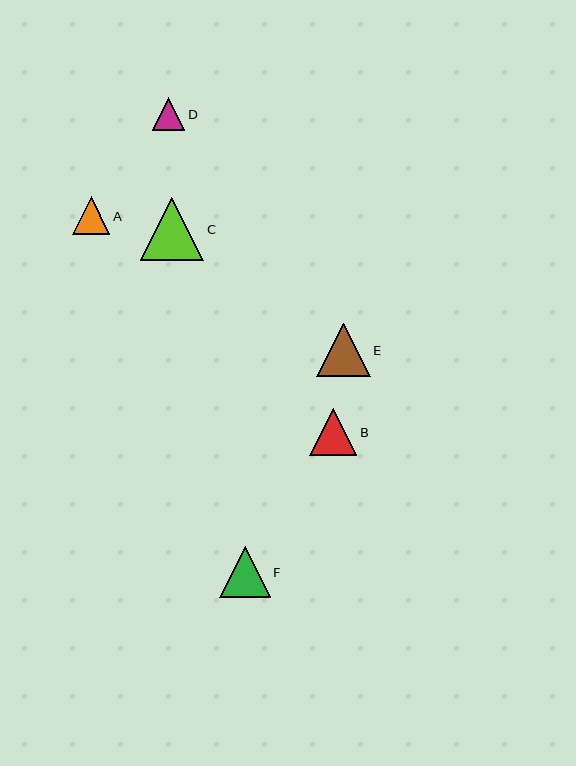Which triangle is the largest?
Triangle C is the largest with a size of approximately 63 pixels.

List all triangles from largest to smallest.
From largest to smallest: C, E, F, B, A, D.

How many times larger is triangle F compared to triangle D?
Triangle F is approximately 1.6 times the size of triangle D.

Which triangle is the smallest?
Triangle D is the smallest with a size of approximately 33 pixels.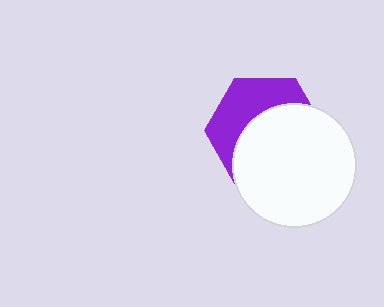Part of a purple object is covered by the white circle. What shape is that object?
It is a hexagon.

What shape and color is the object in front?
The object in front is a white circle.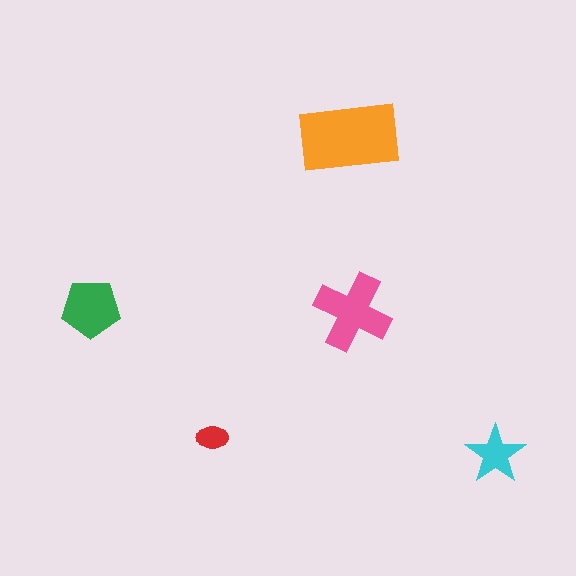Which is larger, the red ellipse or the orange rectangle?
The orange rectangle.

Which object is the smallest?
The red ellipse.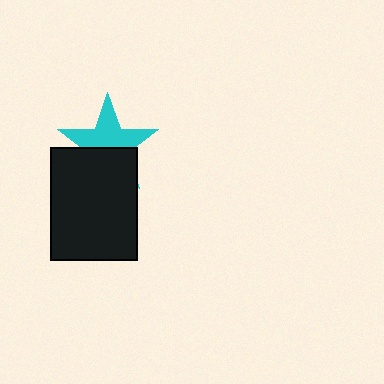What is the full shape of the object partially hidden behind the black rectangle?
The partially hidden object is a cyan star.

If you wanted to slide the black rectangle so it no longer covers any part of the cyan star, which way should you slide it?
Slide it down — that is the most direct way to separate the two shapes.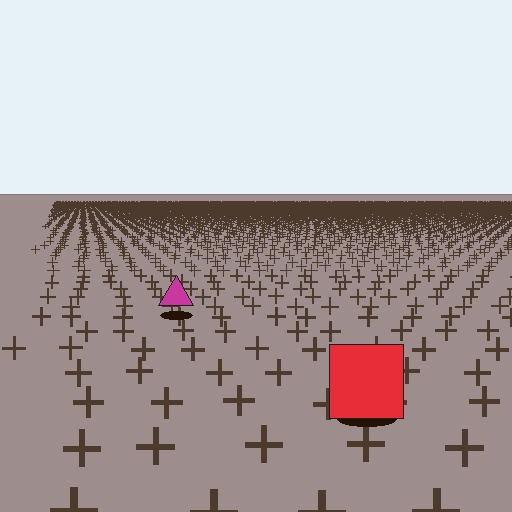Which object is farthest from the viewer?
The magenta triangle is farthest from the viewer. It appears smaller and the ground texture around it is denser.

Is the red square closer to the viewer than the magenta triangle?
Yes. The red square is closer — you can tell from the texture gradient: the ground texture is coarser near it.